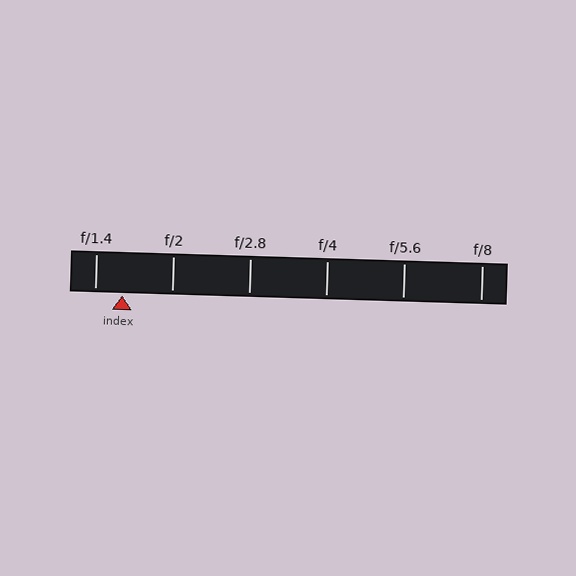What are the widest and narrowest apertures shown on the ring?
The widest aperture shown is f/1.4 and the narrowest is f/8.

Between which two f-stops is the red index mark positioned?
The index mark is between f/1.4 and f/2.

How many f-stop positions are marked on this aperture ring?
There are 6 f-stop positions marked.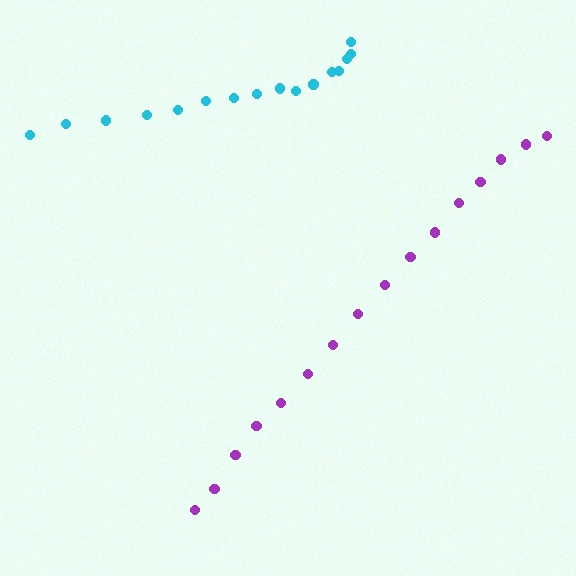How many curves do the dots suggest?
There are 2 distinct paths.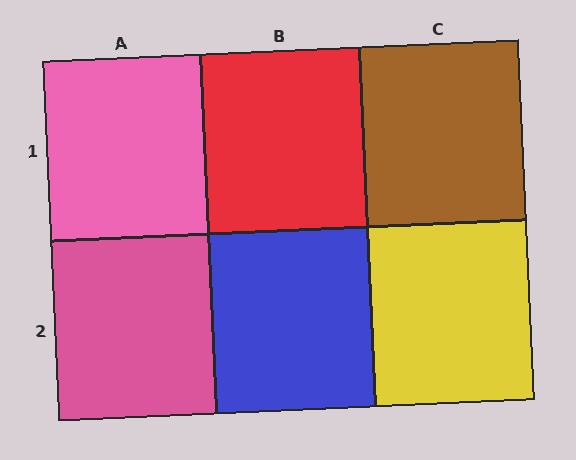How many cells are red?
1 cell is red.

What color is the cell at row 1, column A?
Pink.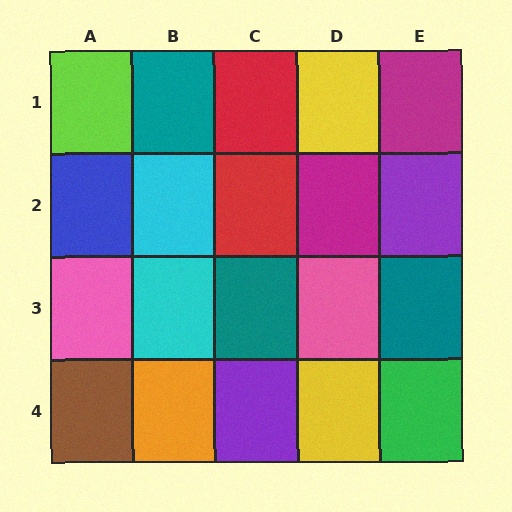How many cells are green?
1 cell is green.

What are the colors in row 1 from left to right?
Lime, teal, red, yellow, magenta.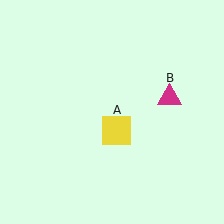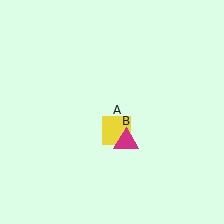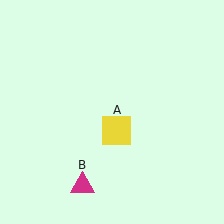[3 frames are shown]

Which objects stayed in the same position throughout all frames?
Yellow square (object A) remained stationary.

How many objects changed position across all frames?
1 object changed position: magenta triangle (object B).